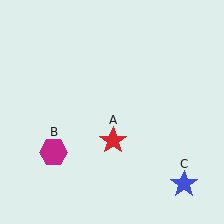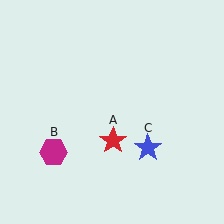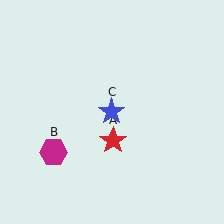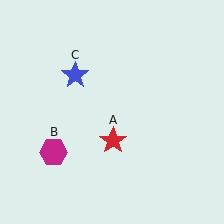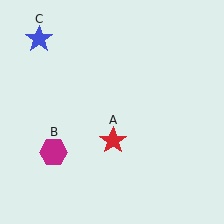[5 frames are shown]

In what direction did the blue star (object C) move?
The blue star (object C) moved up and to the left.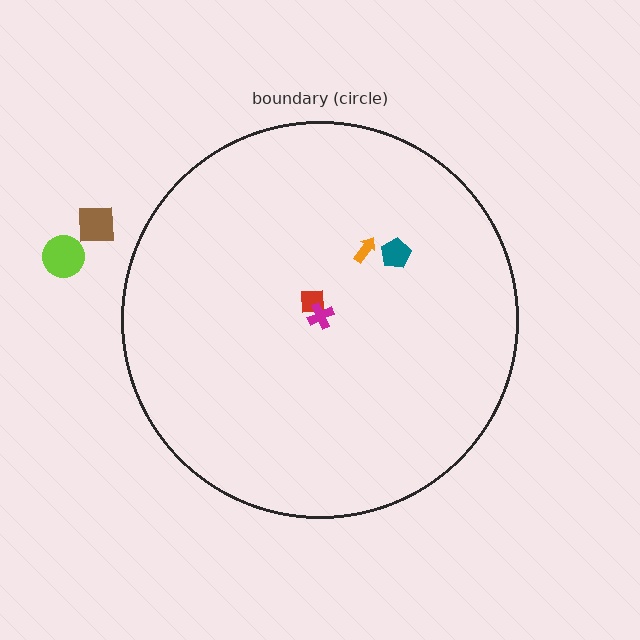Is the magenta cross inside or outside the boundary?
Inside.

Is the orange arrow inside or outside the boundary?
Inside.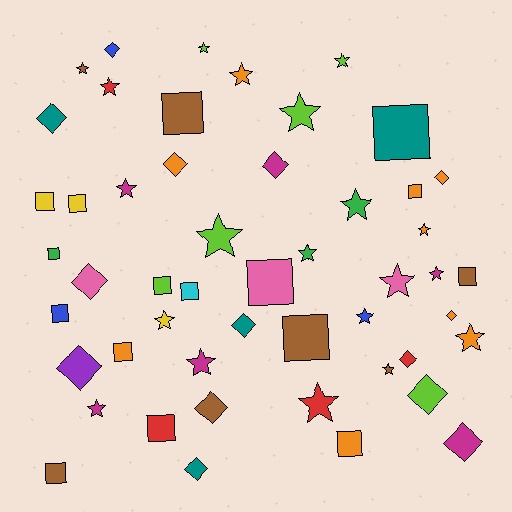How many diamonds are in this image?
There are 14 diamonds.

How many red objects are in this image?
There are 4 red objects.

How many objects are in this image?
There are 50 objects.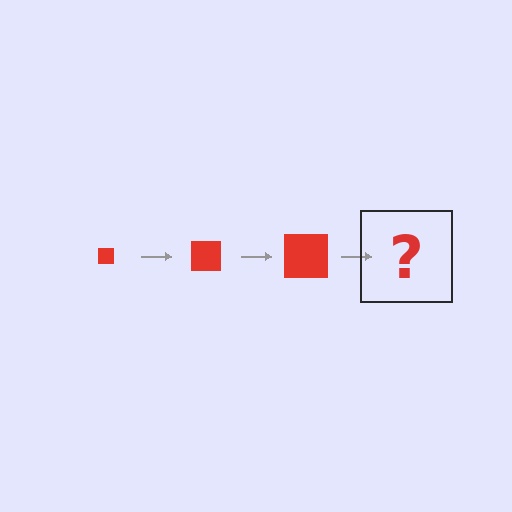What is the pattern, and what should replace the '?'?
The pattern is that the square gets progressively larger each step. The '?' should be a red square, larger than the previous one.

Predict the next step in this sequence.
The next step is a red square, larger than the previous one.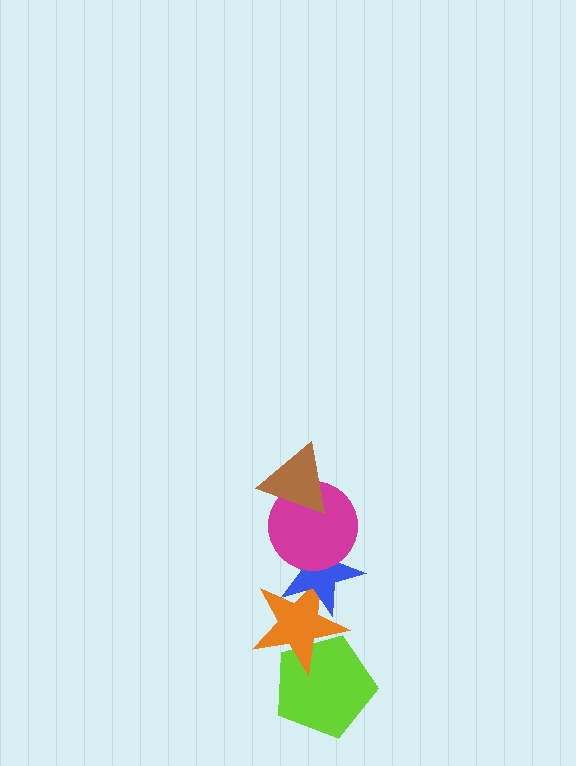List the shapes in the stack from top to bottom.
From top to bottom: the brown triangle, the magenta circle, the blue star, the orange star, the lime pentagon.